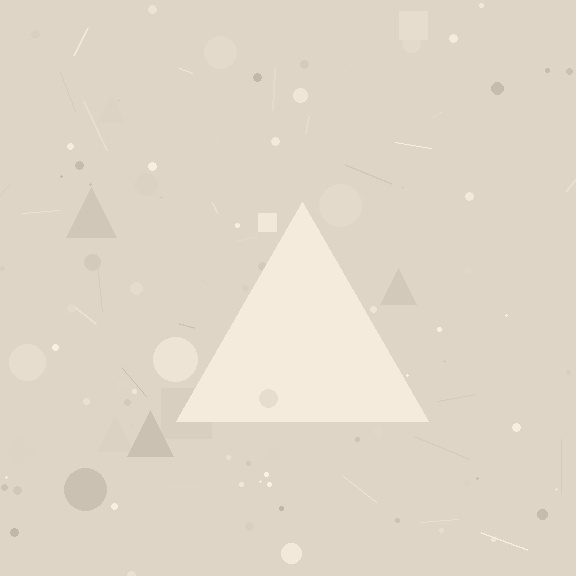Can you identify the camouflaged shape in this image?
The camouflaged shape is a triangle.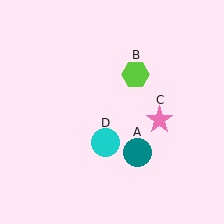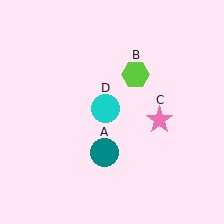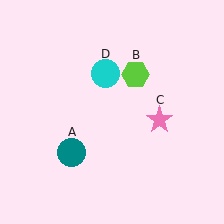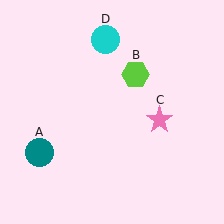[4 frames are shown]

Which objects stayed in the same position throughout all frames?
Lime hexagon (object B) and pink star (object C) remained stationary.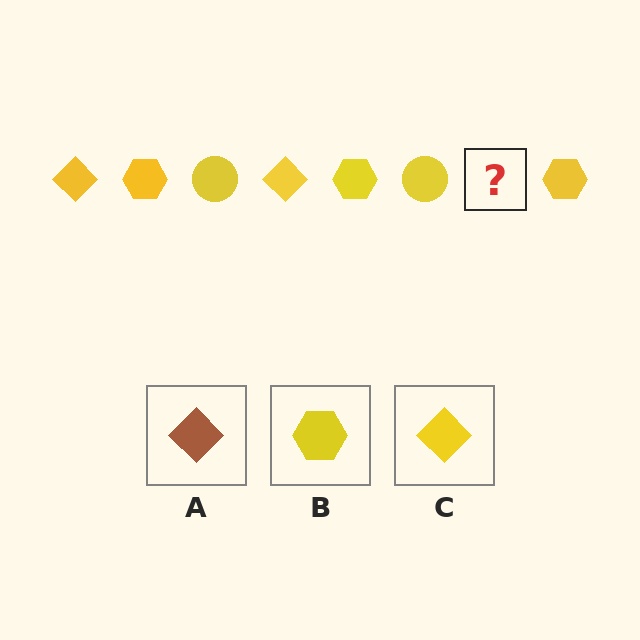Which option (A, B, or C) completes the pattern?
C.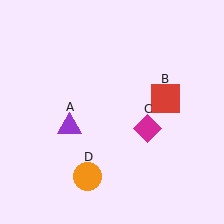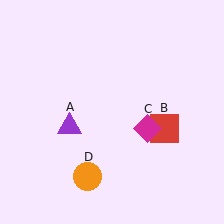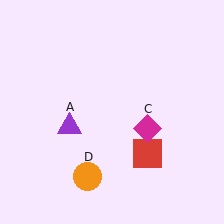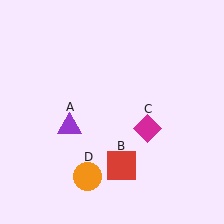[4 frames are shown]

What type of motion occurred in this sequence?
The red square (object B) rotated clockwise around the center of the scene.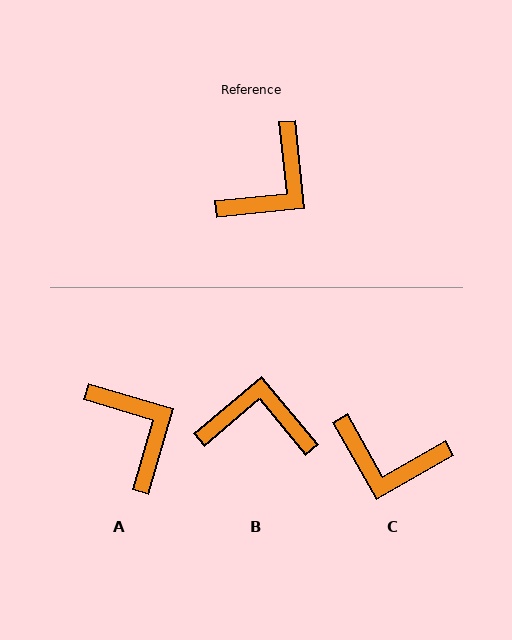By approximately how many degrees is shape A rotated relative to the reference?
Approximately 68 degrees counter-clockwise.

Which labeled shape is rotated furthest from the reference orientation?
B, about 124 degrees away.